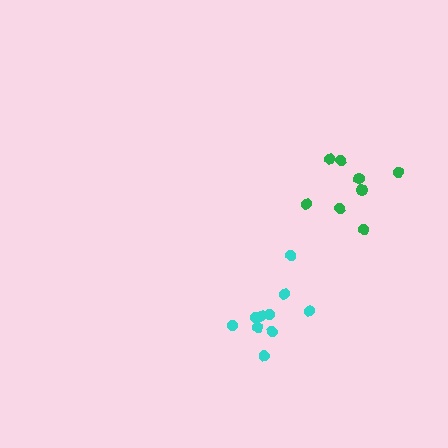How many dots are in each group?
Group 1: 8 dots, Group 2: 10 dots (18 total).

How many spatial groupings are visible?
There are 2 spatial groupings.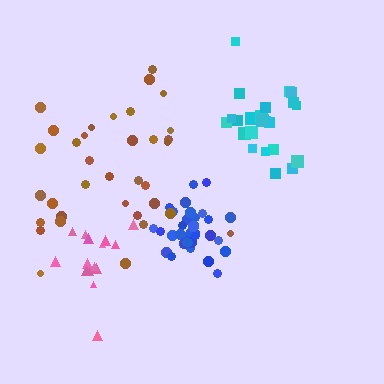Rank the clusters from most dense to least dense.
blue, cyan, pink, brown.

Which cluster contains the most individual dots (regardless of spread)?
Blue (35).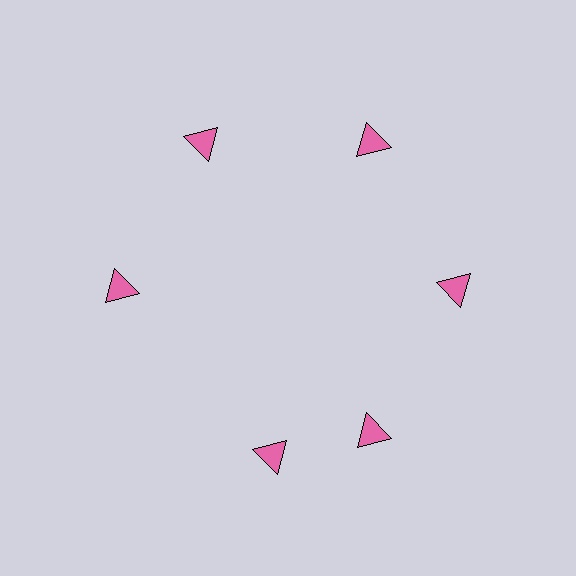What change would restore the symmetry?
The symmetry would be restored by rotating it back into even spacing with its neighbors so that all 6 triangles sit at equal angles and equal distance from the center.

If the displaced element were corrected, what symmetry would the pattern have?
It would have 6-fold rotational symmetry — the pattern would map onto itself every 60 degrees.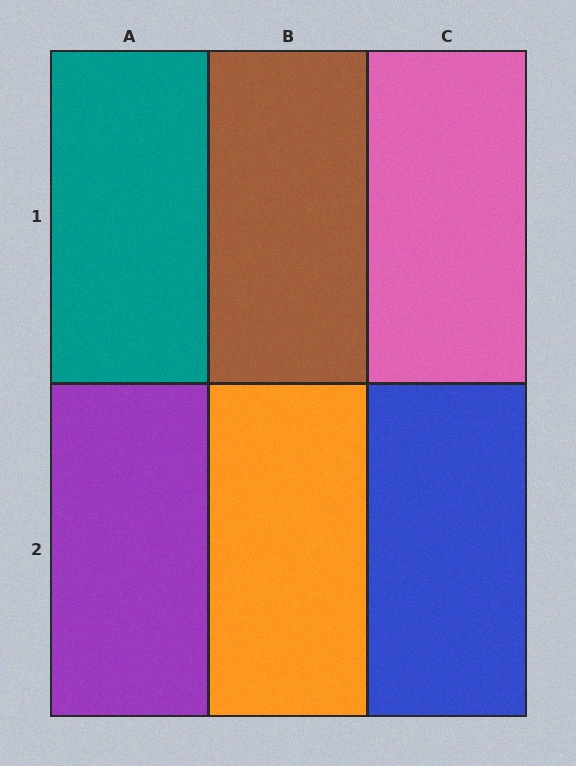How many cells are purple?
1 cell is purple.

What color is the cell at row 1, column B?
Brown.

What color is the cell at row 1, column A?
Teal.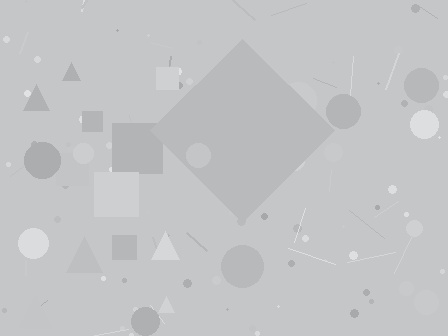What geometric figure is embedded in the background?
A diamond is embedded in the background.